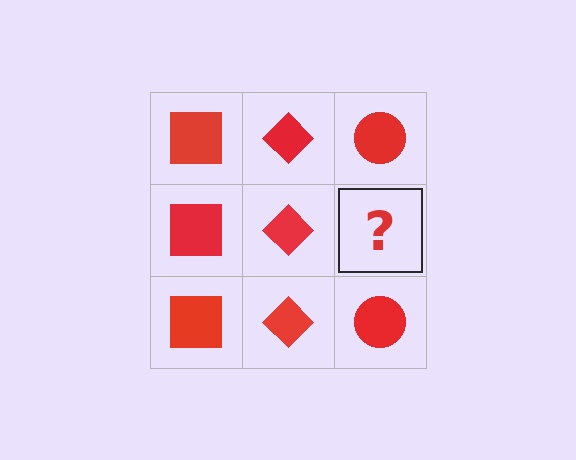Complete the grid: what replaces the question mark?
The question mark should be replaced with a red circle.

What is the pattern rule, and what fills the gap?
The rule is that each column has a consistent shape. The gap should be filled with a red circle.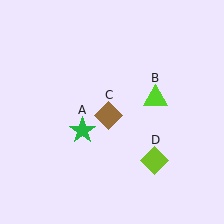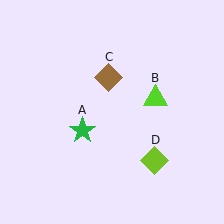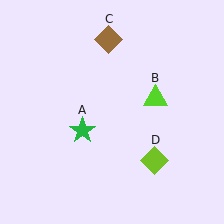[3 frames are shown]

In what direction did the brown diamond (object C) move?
The brown diamond (object C) moved up.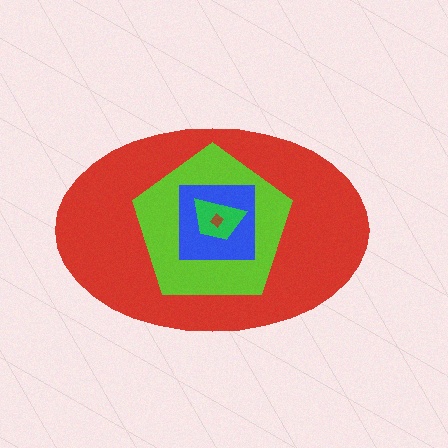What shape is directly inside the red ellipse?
The lime pentagon.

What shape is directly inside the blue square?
The green trapezoid.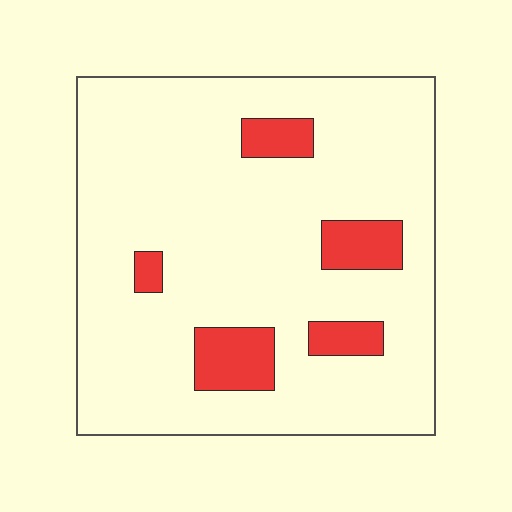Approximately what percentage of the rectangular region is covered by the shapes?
Approximately 10%.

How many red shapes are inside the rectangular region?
5.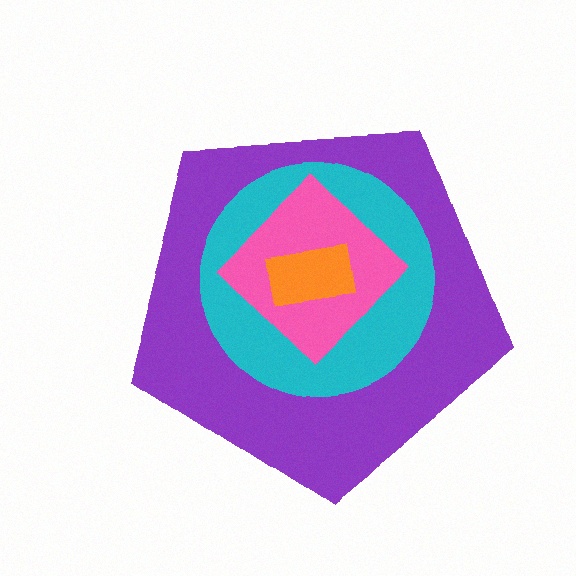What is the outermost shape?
The purple pentagon.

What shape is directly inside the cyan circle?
The pink diamond.